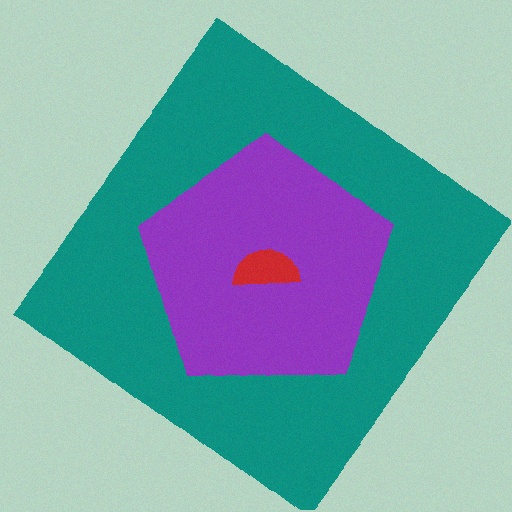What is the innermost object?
The red semicircle.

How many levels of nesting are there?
3.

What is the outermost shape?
The teal diamond.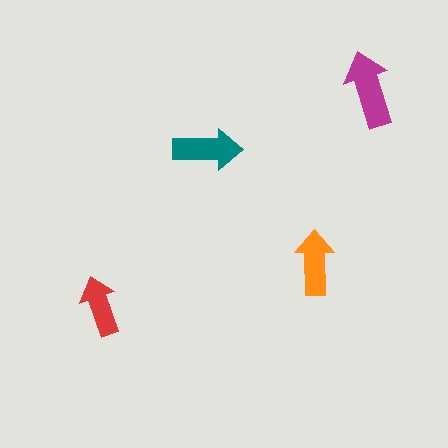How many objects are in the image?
There are 4 objects in the image.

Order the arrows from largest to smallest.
the magenta one, the teal one, the orange one, the red one.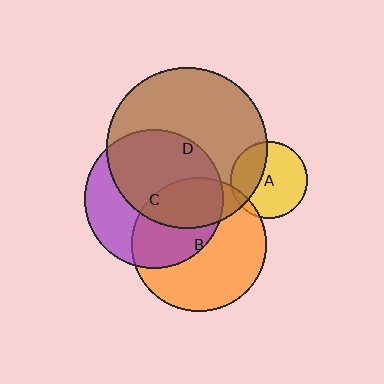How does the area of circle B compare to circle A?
Approximately 3.0 times.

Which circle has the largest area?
Circle D (brown).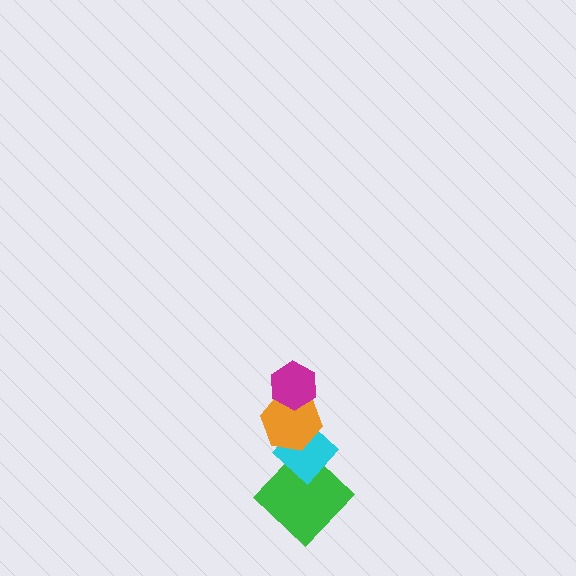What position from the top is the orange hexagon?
The orange hexagon is 2nd from the top.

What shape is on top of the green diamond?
The cyan diamond is on top of the green diamond.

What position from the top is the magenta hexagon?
The magenta hexagon is 1st from the top.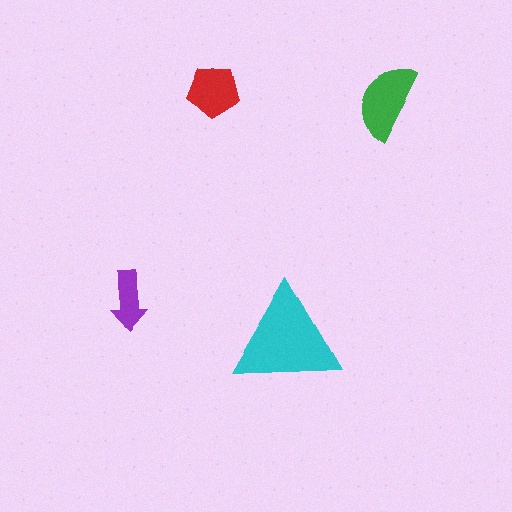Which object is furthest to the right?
The green semicircle is rightmost.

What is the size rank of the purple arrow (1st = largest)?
4th.